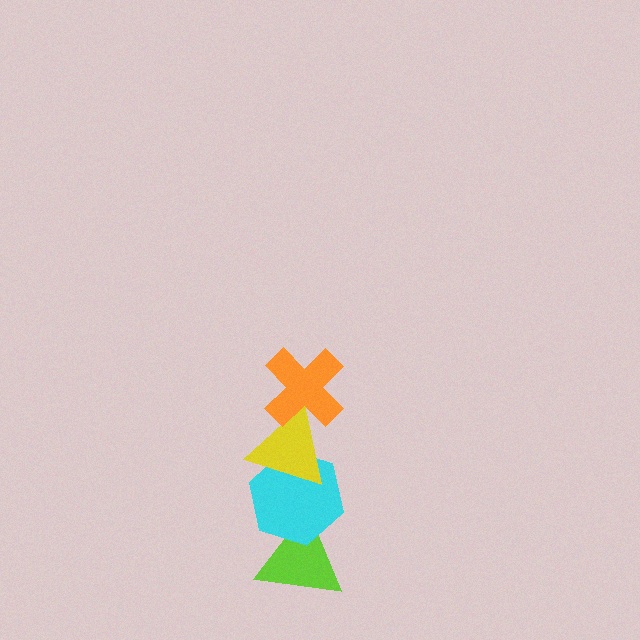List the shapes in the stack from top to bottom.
From top to bottom: the orange cross, the yellow triangle, the cyan hexagon, the lime triangle.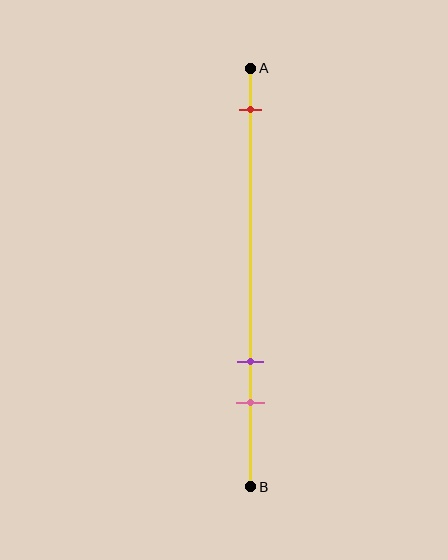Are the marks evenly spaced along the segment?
No, the marks are not evenly spaced.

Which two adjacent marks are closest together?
The purple and pink marks are the closest adjacent pair.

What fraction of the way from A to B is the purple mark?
The purple mark is approximately 70% (0.7) of the way from A to B.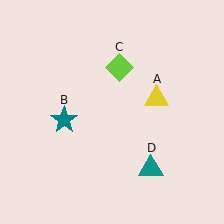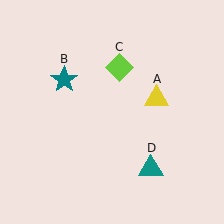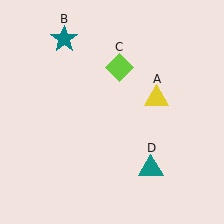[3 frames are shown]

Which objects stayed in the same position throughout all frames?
Yellow triangle (object A) and lime diamond (object C) and teal triangle (object D) remained stationary.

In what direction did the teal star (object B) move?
The teal star (object B) moved up.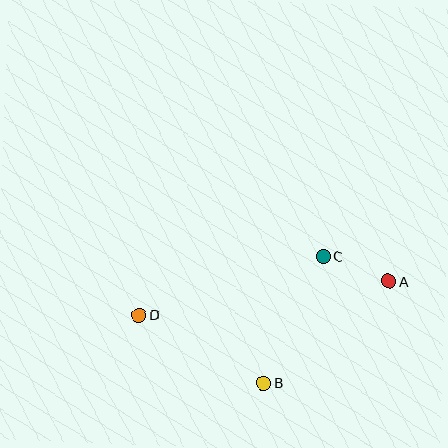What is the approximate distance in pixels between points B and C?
The distance between B and C is approximately 140 pixels.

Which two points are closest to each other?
Points A and C are closest to each other.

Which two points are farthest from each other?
Points A and D are farthest from each other.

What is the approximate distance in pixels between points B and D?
The distance between B and D is approximately 142 pixels.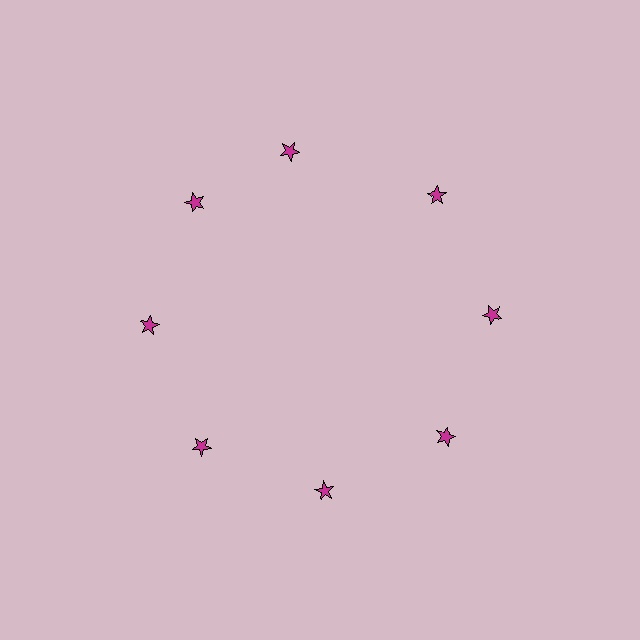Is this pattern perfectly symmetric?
No. The 8 magenta stars are arranged in a ring, but one element near the 12 o'clock position is rotated out of alignment along the ring, breaking the 8-fold rotational symmetry.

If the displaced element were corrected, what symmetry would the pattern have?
It would have 8-fold rotational symmetry — the pattern would map onto itself every 45 degrees.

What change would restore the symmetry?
The symmetry would be restored by rotating it back into even spacing with its neighbors so that all 8 stars sit at equal angles and equal distance from the center.